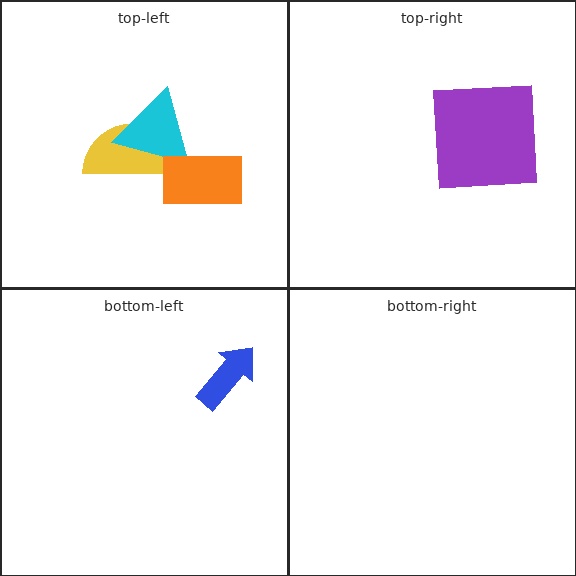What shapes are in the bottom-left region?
The blue arrow.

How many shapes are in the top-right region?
1.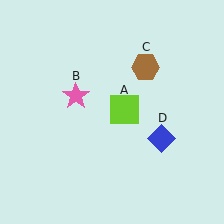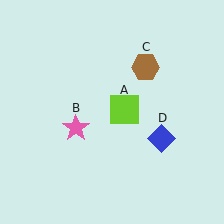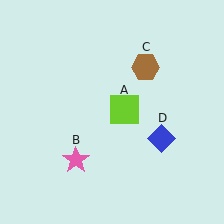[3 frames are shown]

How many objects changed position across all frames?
1 object changed position: pink star (object B).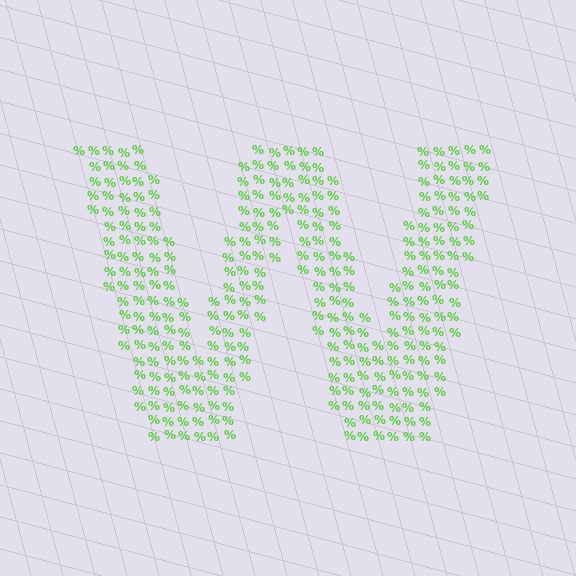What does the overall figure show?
The overall figure shows the letter W.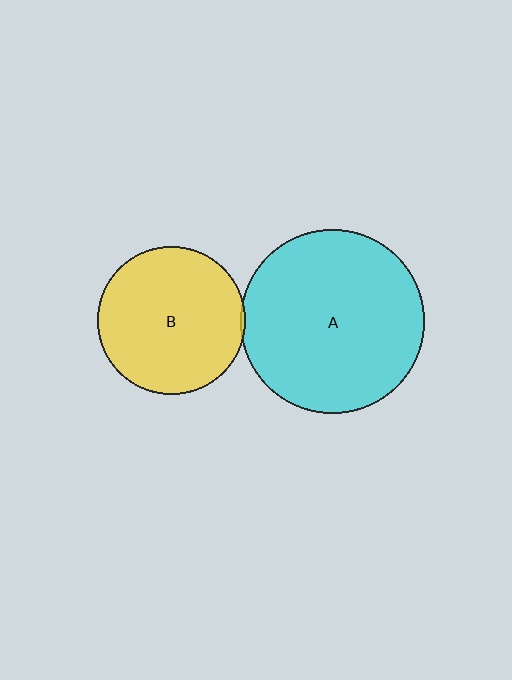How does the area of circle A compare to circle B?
Approximately 1.5 times.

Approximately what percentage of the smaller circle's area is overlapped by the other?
Approximately 5%.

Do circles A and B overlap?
Yes.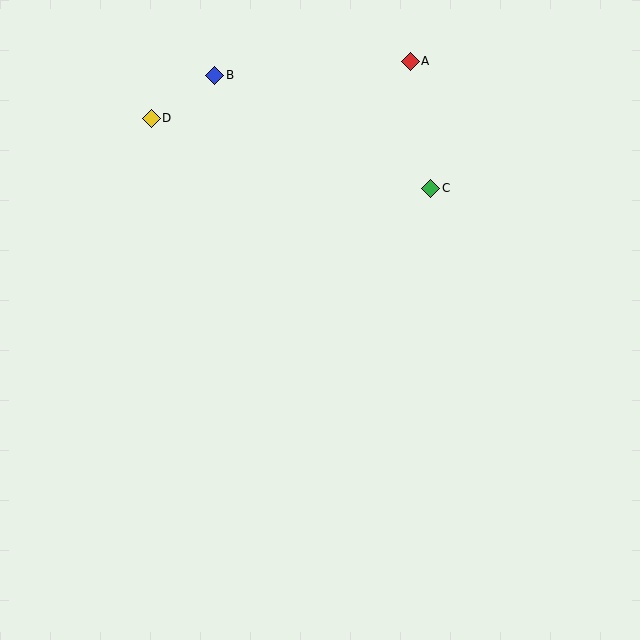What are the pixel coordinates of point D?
Point D is at (151, 118).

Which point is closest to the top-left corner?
Point D is closest to the top-left corner.